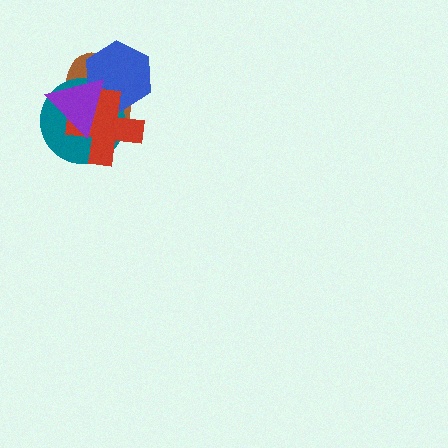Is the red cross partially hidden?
Yes, it is partially covered by another shape.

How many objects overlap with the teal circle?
4 objects overlap with the teal circle.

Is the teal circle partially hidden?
Yes, it is partially covered by another shape.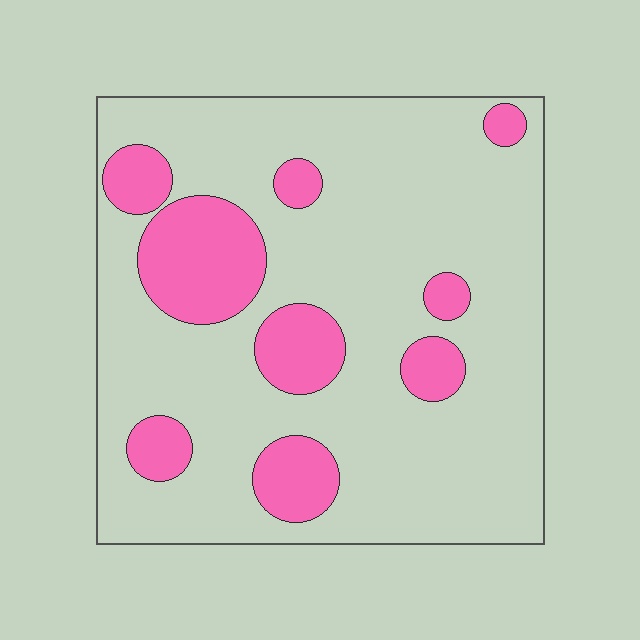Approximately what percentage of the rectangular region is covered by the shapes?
Approximately 20%.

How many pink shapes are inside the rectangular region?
9.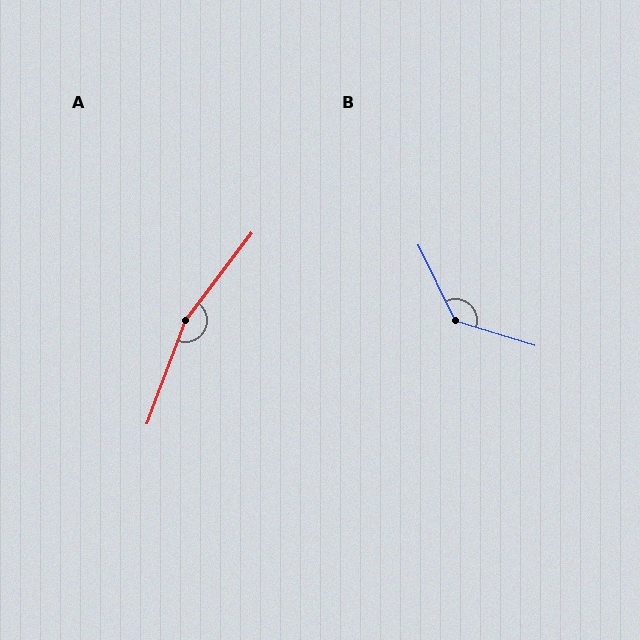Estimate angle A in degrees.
Approximately 163 degrees.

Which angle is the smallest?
B, at approximately 133 degrees.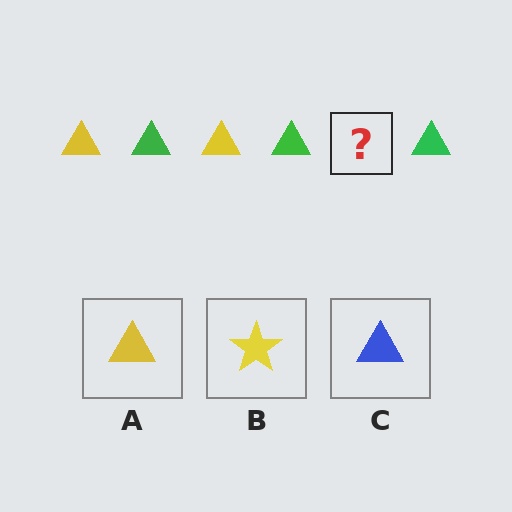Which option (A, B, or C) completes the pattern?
A.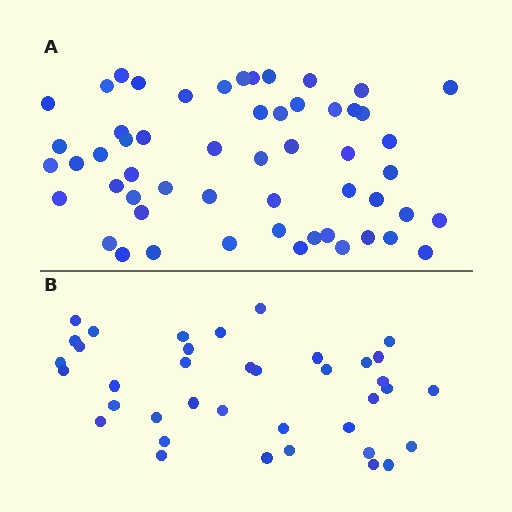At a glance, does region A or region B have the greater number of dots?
Region A (the top region) has more dots.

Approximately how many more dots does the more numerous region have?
Region A has approximately 15 more dots than region B.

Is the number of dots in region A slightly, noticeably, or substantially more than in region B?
Region A has noticeably more, but not dramatically so. The ratio is roughly 1.4 to 1.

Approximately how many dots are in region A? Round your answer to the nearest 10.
About 60 dots. (The exact count is 55, which rounds to 60.)